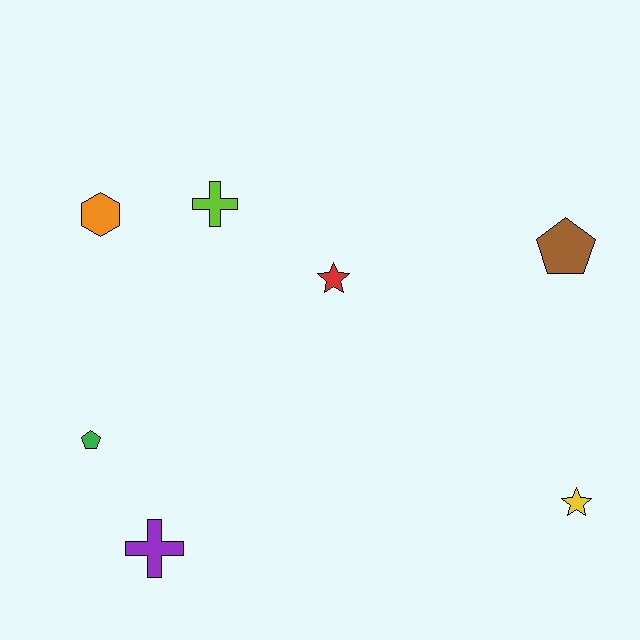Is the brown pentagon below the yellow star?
No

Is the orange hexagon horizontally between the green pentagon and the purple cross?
Yes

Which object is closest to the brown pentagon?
The red star is closest to the brown pentagon.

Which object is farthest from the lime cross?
The yellow star is farthest from the lime cross.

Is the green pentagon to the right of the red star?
No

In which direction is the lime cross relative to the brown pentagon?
The lime cross is to the left of the brown pentagon.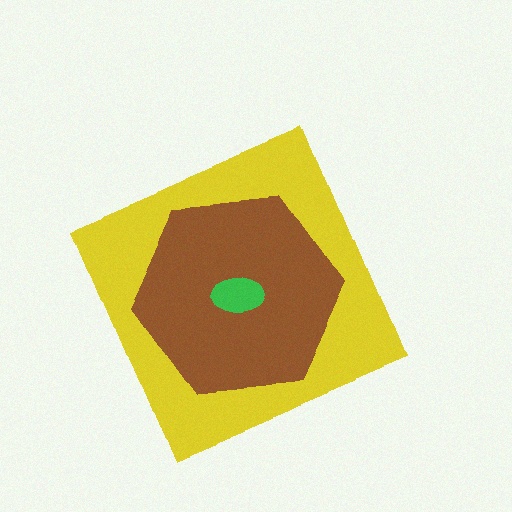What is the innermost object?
The green ellipse.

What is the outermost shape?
The yellow diamond.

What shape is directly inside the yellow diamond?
The brown hexagon.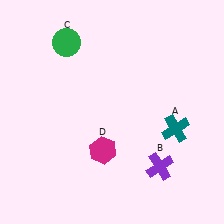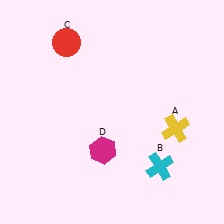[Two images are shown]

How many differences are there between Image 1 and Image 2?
There are 3 differences between the two images.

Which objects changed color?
A changed from teal to yellow. B changed from purple to cyan. C changed from green to red.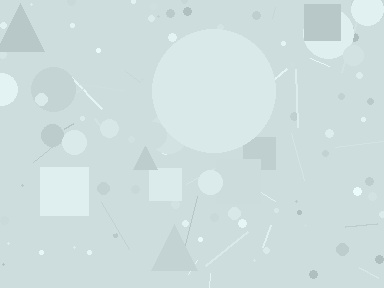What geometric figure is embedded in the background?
A circle is embedded in the background.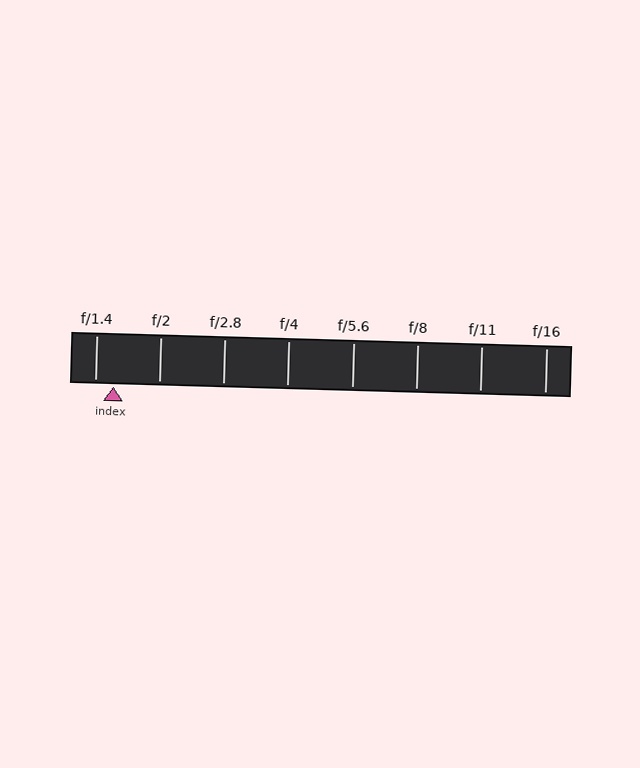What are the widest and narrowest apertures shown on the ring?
The widest aperture shown is f/1.4 and the narrowest is f/16.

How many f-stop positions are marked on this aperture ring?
There are 8 f-stop positions marked.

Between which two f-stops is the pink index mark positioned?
The index mark is between f/1.4 and f/2.